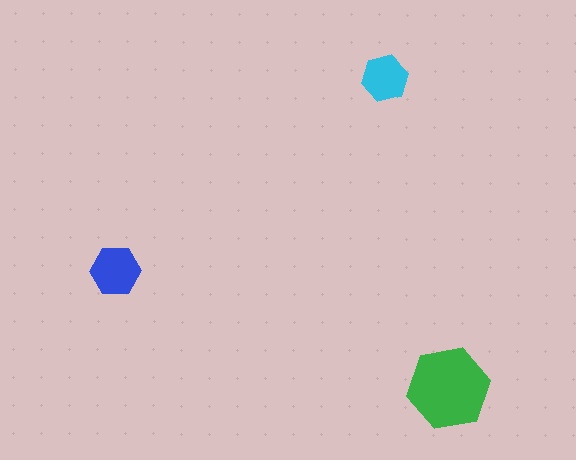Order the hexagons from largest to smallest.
the green one, the blue one, the cyan one.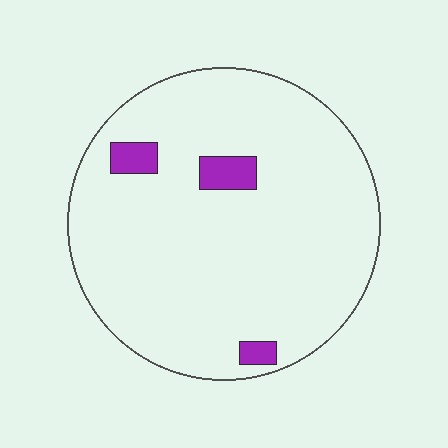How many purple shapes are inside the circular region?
3.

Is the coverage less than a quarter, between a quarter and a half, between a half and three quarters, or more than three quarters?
Less than a quarter.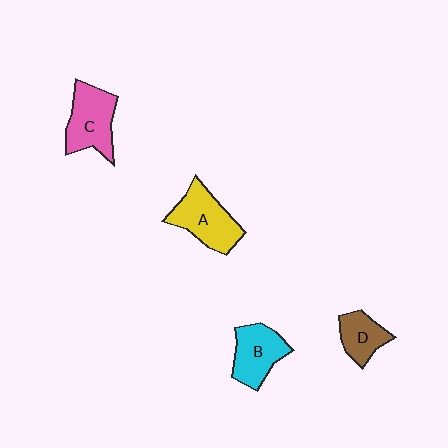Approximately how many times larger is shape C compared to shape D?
Approximately 1.6 times.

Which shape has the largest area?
Shape A (yellow).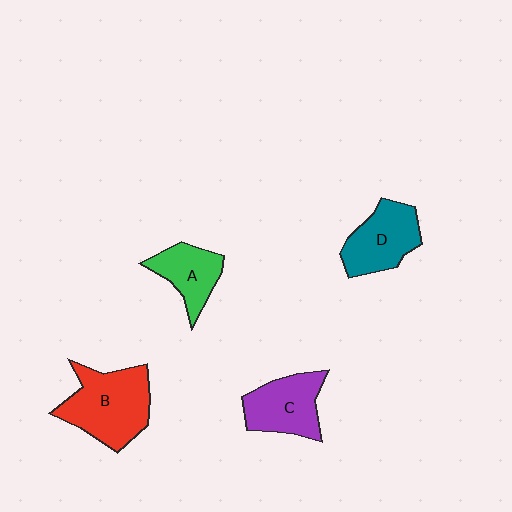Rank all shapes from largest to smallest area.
From largest to smallest: B (red), D (teal), C (purple), A (green).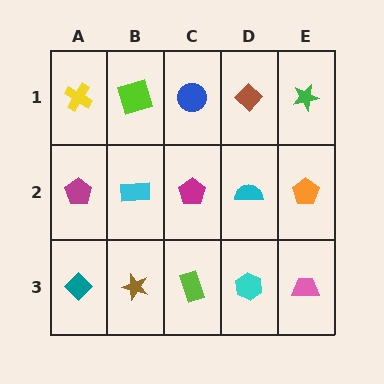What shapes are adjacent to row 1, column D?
A cyan semicircle (row 2, column D), a blue circle (row 1, column C), a green star (row 1, column E).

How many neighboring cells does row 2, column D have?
4.